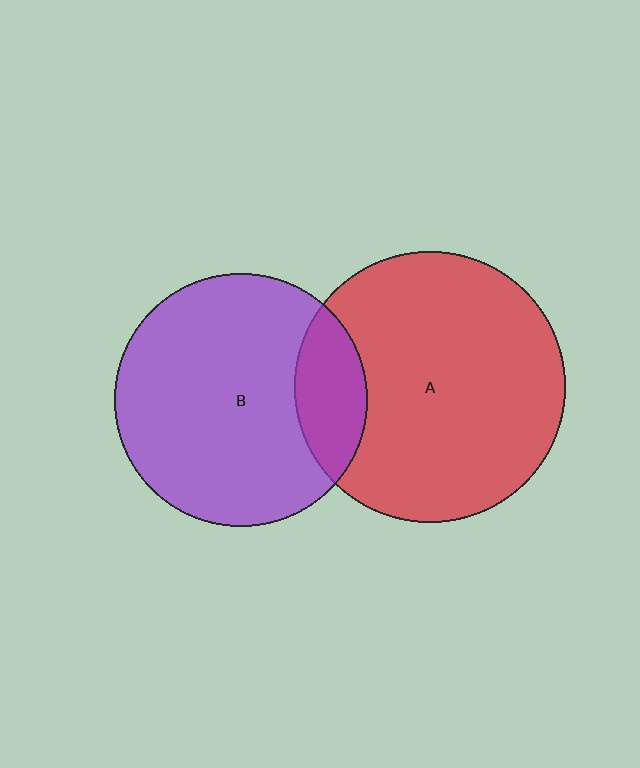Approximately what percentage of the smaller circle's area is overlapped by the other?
Approximately 20%.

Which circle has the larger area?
Circle A (red).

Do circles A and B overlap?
Yes.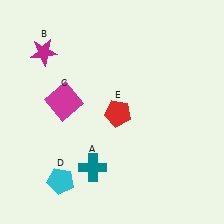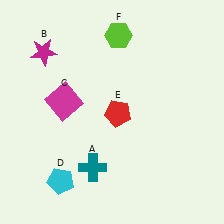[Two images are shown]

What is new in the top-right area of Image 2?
A lime hexagon (F) was added in the top-right area of Image 2.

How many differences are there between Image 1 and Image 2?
There is 1 difference between the two images.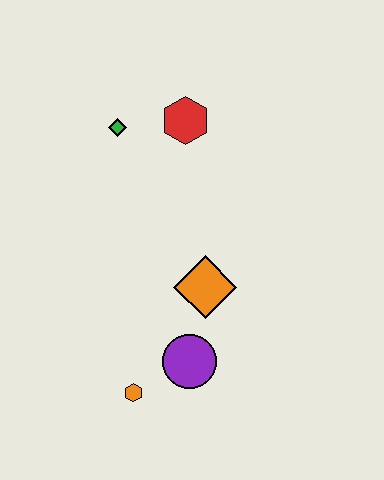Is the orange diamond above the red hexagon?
No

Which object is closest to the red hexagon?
The green diamond is closest to the red hexagon.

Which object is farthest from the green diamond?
The orange hexagon is farthest from the green diamond.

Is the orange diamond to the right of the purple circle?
Yes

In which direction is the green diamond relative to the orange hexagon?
The green diamond is above the orange hexagon.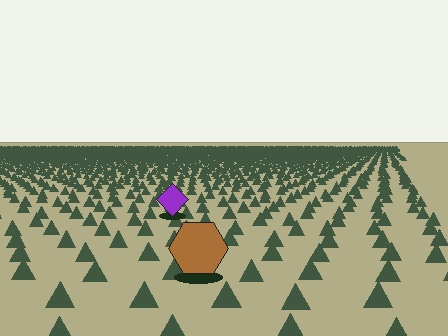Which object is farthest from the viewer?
The purple diamond is farthest from the viewer. It appears smaller and the ground texture around it is denser.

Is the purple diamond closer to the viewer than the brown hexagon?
No. The brown hexagon is closer — you can tell from the texture gradient: the ground texture is coarser near it.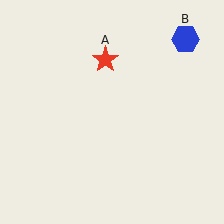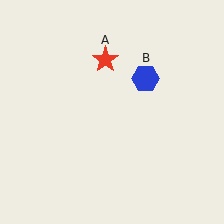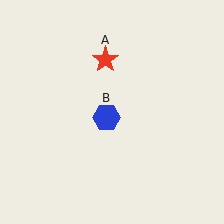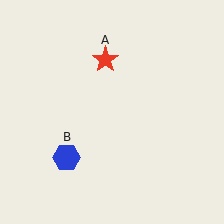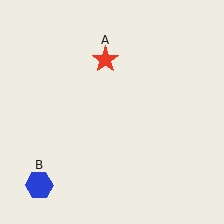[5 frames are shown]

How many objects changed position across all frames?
1 object changed position: blue hexagon (object B).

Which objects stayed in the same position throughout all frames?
Red star (object A) remained stationary.